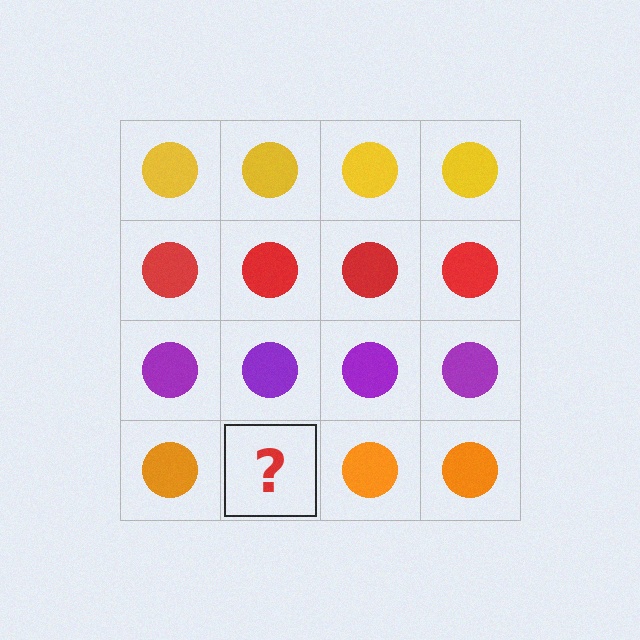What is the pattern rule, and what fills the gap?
The rule is that each row has a consistent color. The gap should be filled with an orange circle.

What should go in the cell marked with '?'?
The missing cell should contain an orange circle.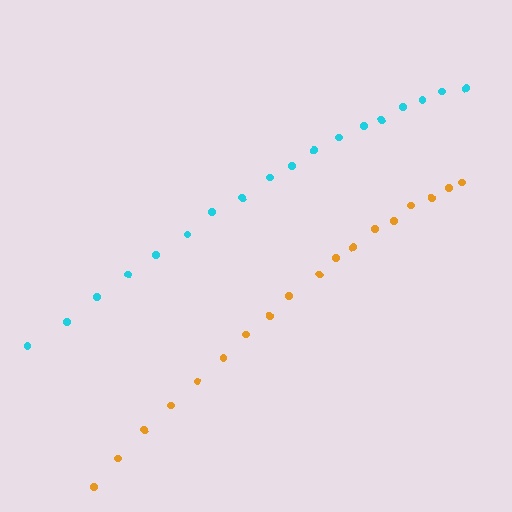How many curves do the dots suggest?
There are 2 distinct paths.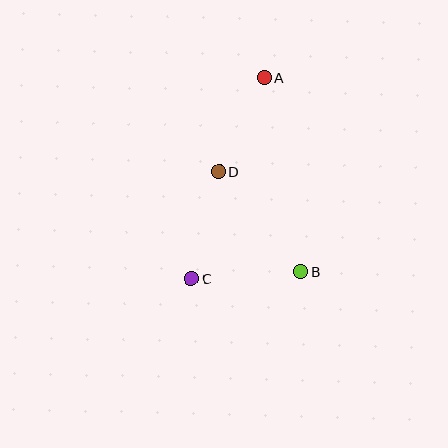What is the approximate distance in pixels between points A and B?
The distance between A and B is approximately 197 pixels.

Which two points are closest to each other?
Points A and D are closest to each other.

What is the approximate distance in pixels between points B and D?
The distance between B and D is approximately 129 pixels.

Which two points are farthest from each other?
Points A and C are farthest from each other.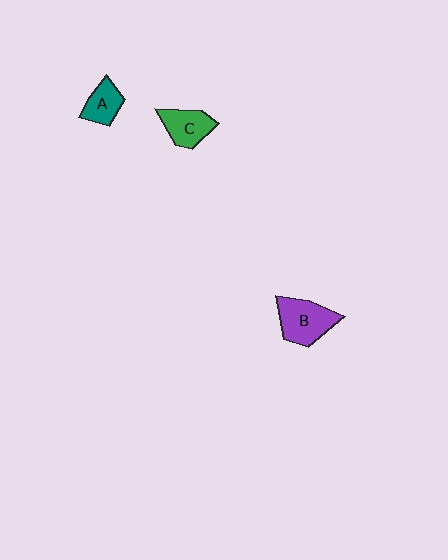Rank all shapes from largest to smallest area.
From largest to smallest: B (purple), C (green), A (teal).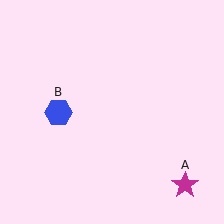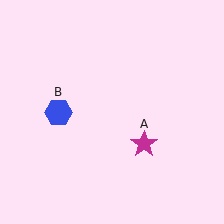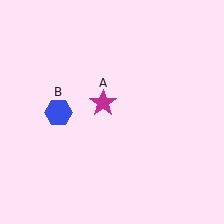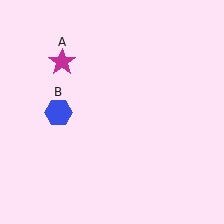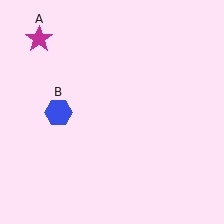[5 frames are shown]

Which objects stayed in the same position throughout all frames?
Blue hexagon (object B) remained stationary.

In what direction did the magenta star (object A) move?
The magenta star (object A) moved up and to the left.